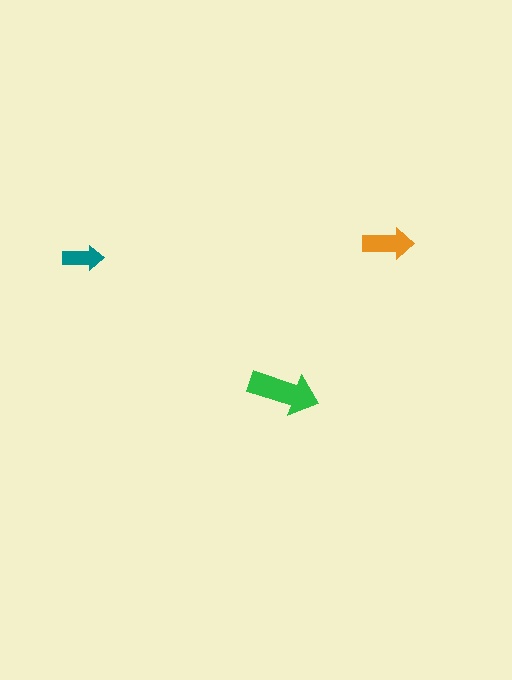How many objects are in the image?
There are 3 objects in the image.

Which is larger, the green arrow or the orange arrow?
The green one.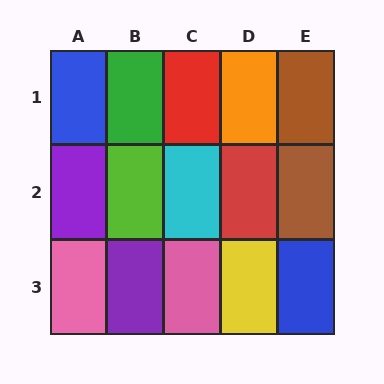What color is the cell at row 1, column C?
Red.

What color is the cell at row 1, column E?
Brown.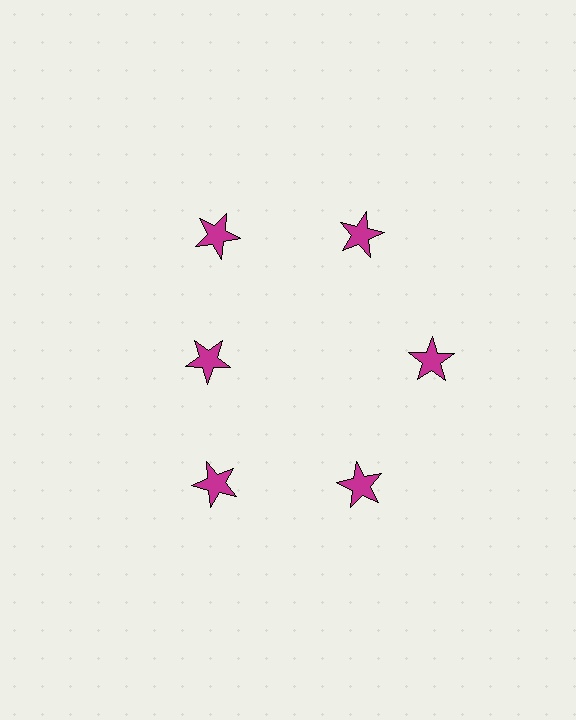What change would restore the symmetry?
The symmetry would be restored by moving it outward, back onto the ring so that all 6 stars sit at equal angles and equal distance from the center.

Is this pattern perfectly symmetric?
No. The 6 magenta stars are arranged in a ring, but one element near the 9 o'clock position is pulled inward toward the center, breaking the 6-fold rotational symmetry.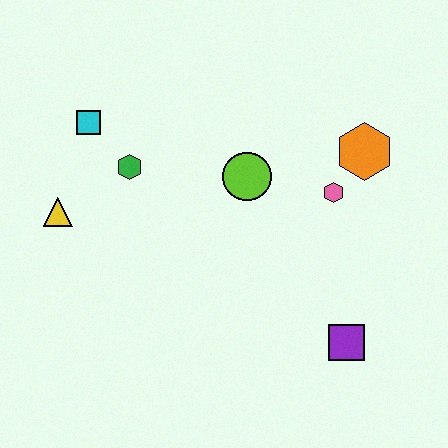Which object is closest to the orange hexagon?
The pink hexagon is closest to the orange hexagon.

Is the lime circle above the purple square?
Yes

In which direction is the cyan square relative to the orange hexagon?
The cyan square is to the left of the orange hexagon.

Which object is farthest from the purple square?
The cyan square is farthest from the purple square.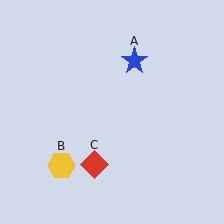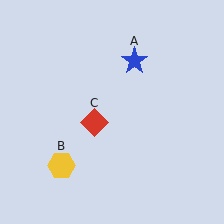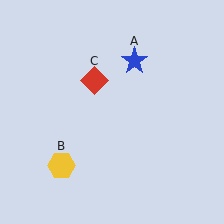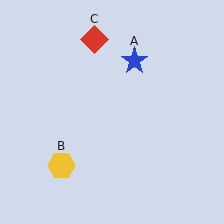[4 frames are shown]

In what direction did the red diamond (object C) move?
The red diamond (object C) moved up.